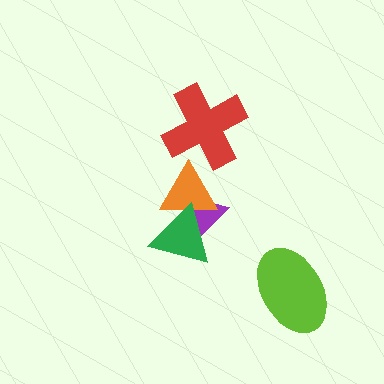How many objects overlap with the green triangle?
2 objects overlap with the green triangle.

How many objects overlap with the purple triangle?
2 objects overlap with the purple triangle.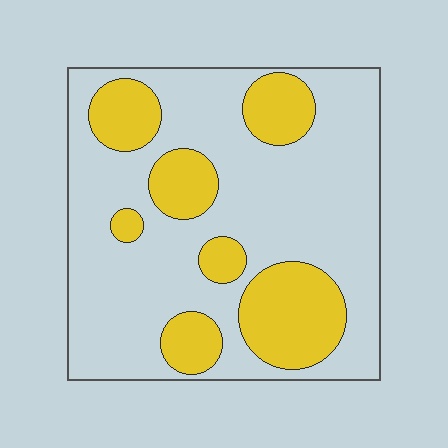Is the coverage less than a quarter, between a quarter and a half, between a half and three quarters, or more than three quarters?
Between a quarter and a half.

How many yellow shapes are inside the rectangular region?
7.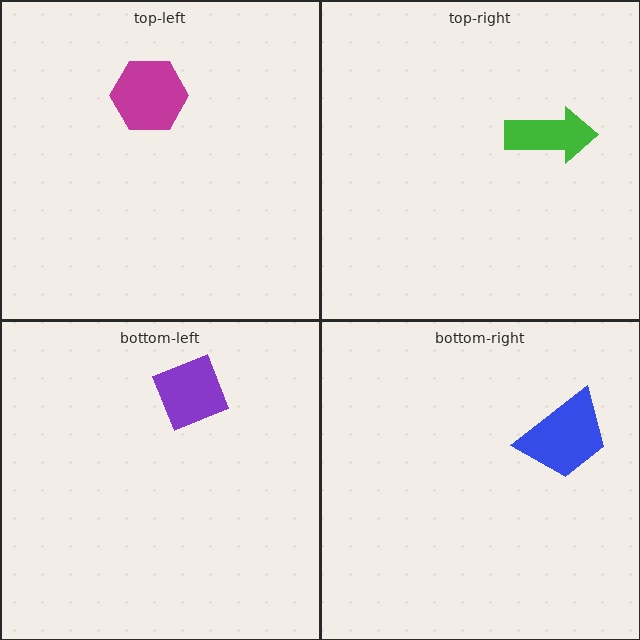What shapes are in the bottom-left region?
The purple diamond.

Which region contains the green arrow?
The top-right region.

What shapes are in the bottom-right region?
The blue trapezoid.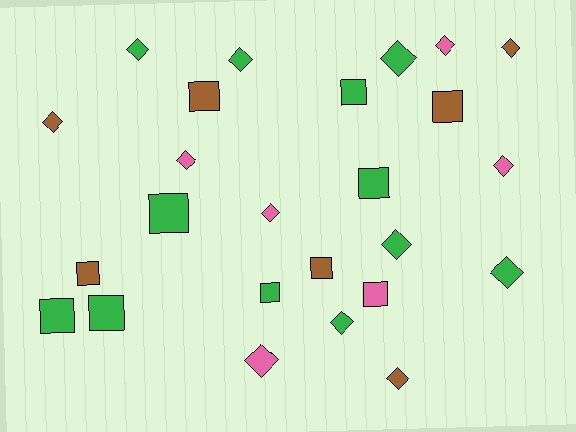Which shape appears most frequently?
Diamond, with 14 objects.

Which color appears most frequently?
Green, with 12 objects.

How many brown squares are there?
There are 4 brown squares.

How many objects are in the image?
There are 25 objects.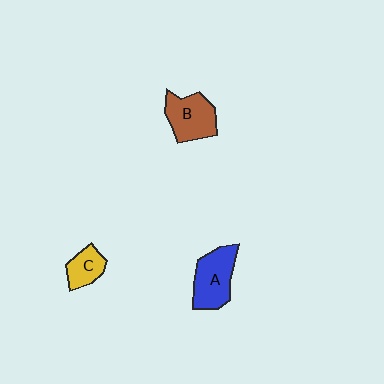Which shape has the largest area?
Shape A (blue).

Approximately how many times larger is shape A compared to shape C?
Approximately 1.8 times.